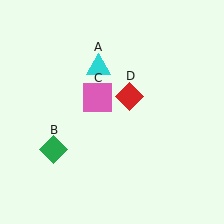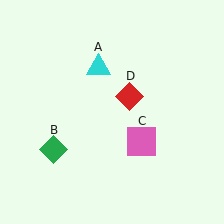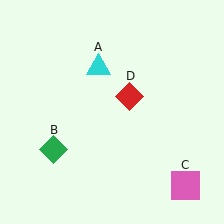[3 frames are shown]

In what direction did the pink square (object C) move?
The pink square (object C) moved down and to the right.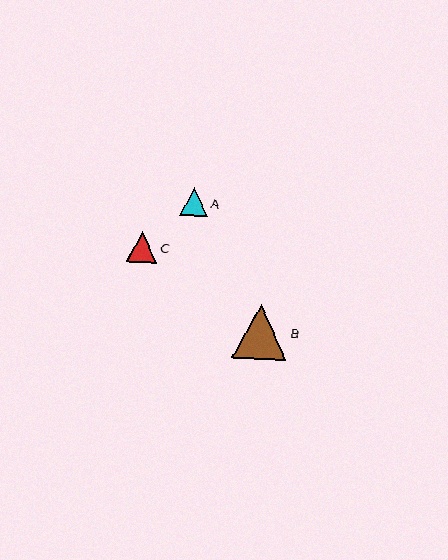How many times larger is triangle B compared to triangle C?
Triangle B is approximately 1.8 times the size of triangle C.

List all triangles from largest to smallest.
From largest to smallest: B, C, A.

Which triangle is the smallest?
Triangle A is the smallest with a size of approximately 28 pixels.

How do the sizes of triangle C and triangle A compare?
Triangle C and triangle A are approximately the same size.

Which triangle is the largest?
Triangle B is the largest with a size of approximately 54 pixels.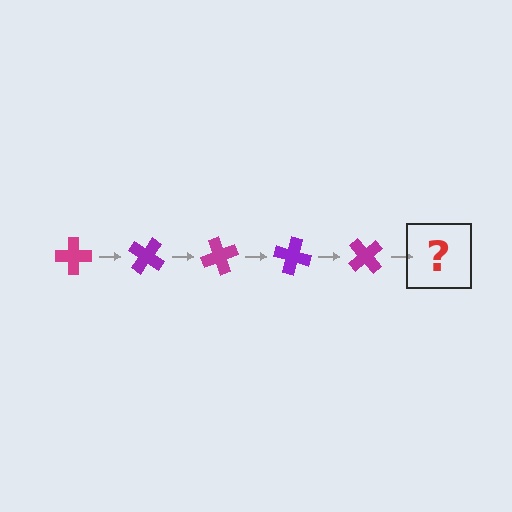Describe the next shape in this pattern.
It should be a purple cross, rotated 175 degrees from the start.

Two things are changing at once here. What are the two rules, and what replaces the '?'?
The two rules are that it rotates 35 degrees each step and the color cycles through magenta and purple. The '?' should be a purple cross, rotated 175 degrees from the start.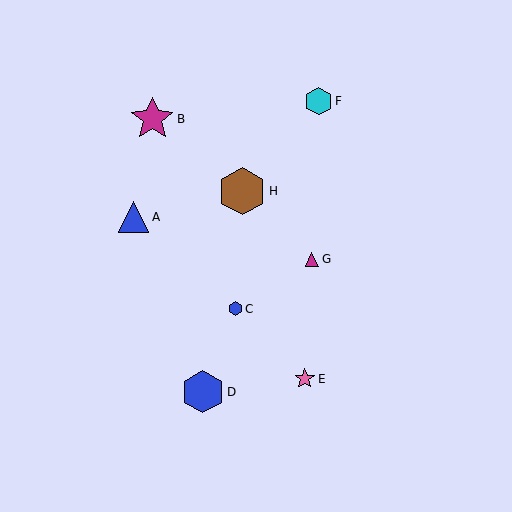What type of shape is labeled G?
Shape G is a magenta triangle.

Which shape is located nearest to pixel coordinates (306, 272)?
The magenta triangle (labeled G) at (312, 259) is nearest to that location.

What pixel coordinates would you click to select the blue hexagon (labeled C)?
Click at (235, 309) to select the blue hexagon C.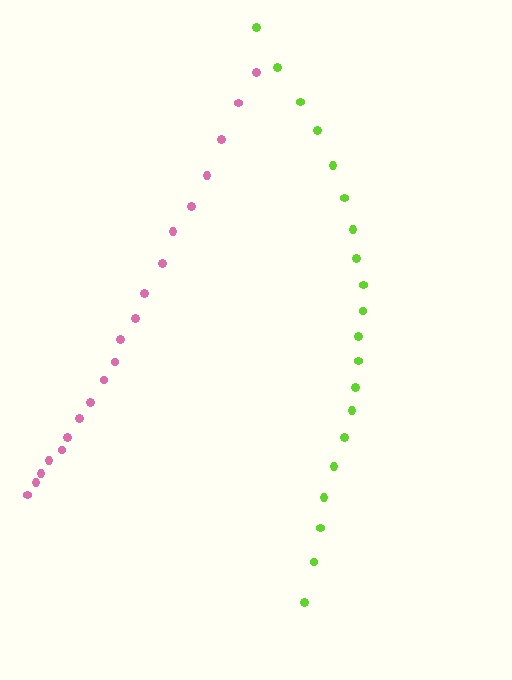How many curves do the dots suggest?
There are 2 distinct paths.